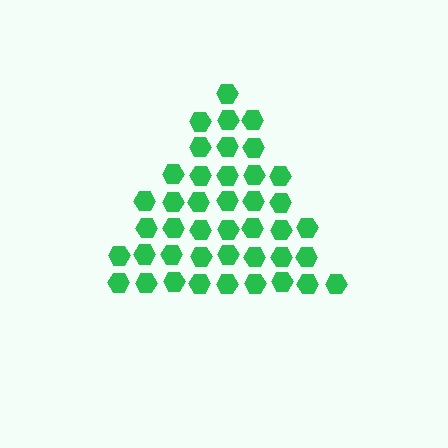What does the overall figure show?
The overall figure shows a triangle.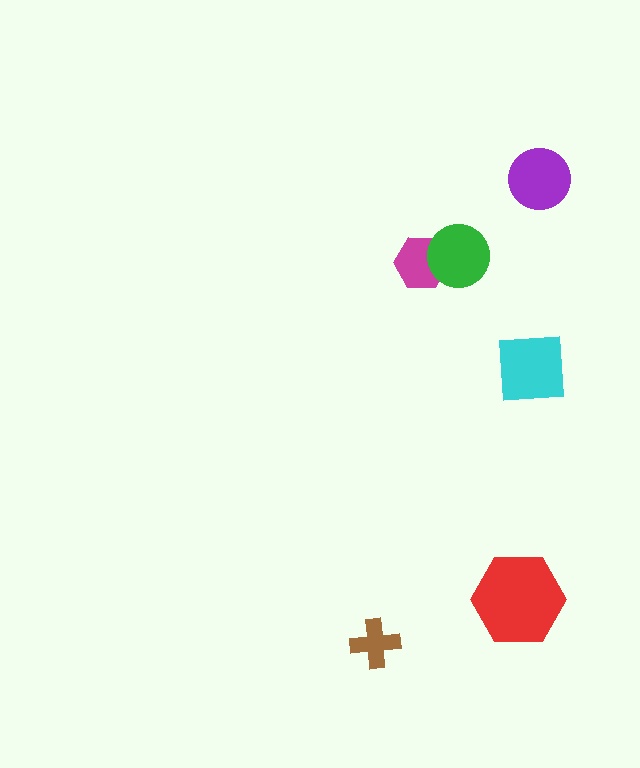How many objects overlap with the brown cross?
0 objects overlap with the brown cross.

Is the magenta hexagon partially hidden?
Yes, it is partially covered by another shape.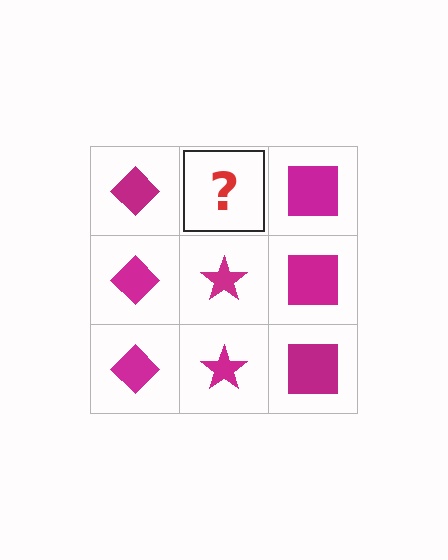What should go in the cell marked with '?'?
The missing cell should contain a magenta star.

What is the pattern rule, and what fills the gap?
The rule is that each column has a consistent shape. The gap should be filled with a magenta star.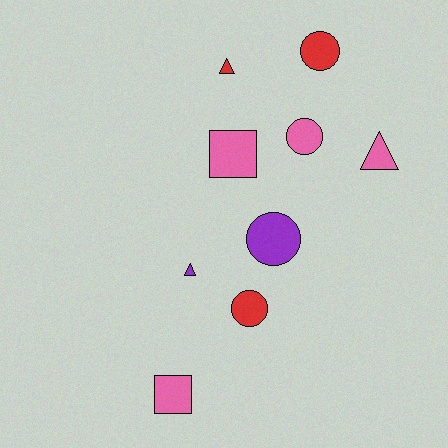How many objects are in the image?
There are 9 objects.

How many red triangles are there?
There is 1 red triangle.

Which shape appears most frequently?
Circle, with 4 objects.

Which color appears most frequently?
Pink, with 4 objects.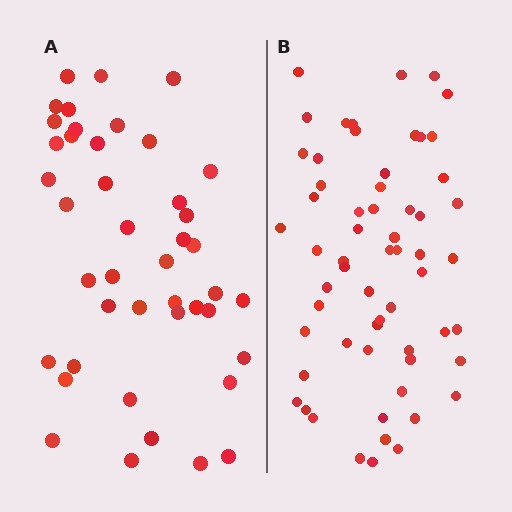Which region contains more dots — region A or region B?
Region B (the right region) has more dots.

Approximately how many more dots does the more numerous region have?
Region B has approximately 15 more dots than region A.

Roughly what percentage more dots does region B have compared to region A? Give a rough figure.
About 40% more.